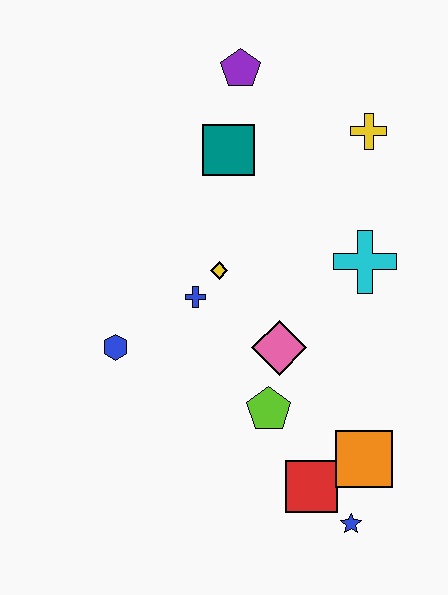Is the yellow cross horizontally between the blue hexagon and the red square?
No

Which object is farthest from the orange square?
The purple pentagon is farthest from the orange square.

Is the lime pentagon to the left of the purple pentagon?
No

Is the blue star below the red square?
Yes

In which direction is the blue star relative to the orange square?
The blue star is below the orange square.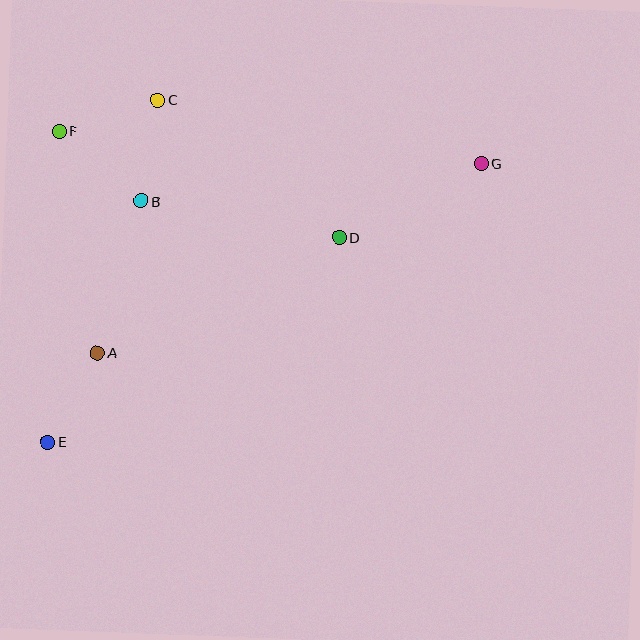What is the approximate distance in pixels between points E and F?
The distance between E and F is approximately 311 pixels.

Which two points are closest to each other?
Points A and E are closest to each other.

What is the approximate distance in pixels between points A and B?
The distance between A and B is approximately 158 pixels.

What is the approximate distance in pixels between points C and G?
The distance between C and G is approximately 329 pixels.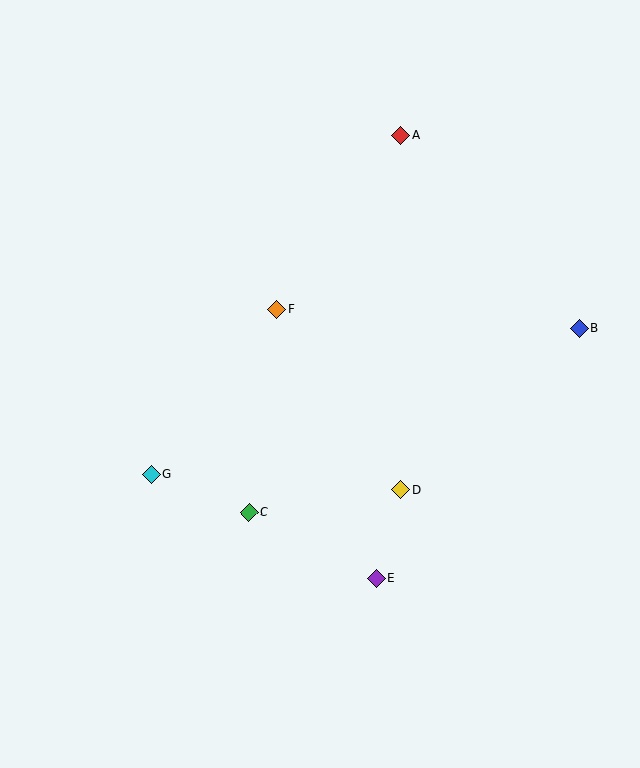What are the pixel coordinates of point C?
Point C is at (249, 512).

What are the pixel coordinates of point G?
Point G is at (151, 474).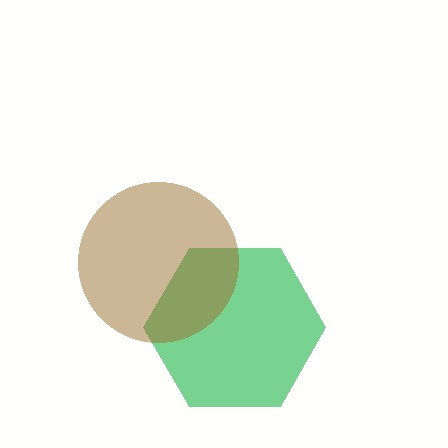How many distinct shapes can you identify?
There are 2 distinct shapes: a green hexagon, a brown circle.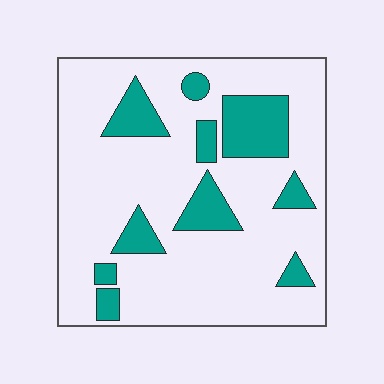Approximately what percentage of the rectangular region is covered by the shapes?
Approximately 20%.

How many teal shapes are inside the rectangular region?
10.